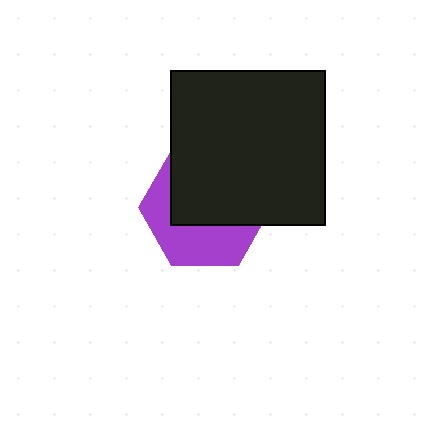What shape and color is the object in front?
The object in front is a black square.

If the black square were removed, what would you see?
You would see the complete purple hexagon.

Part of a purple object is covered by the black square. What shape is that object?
It is a hexagon.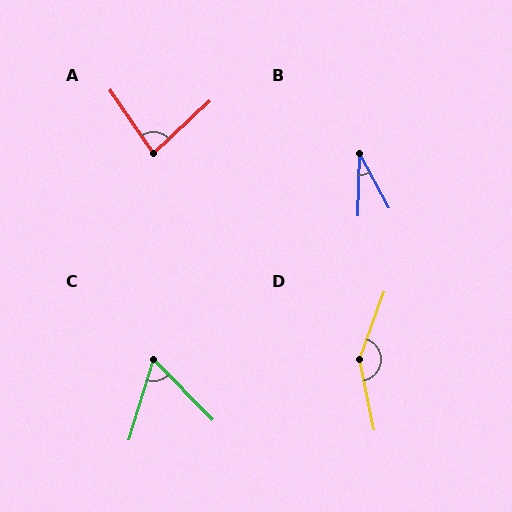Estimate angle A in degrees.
Approximately 81 degrees.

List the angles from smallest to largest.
B (29°), C (62°), A (81°), D (149°).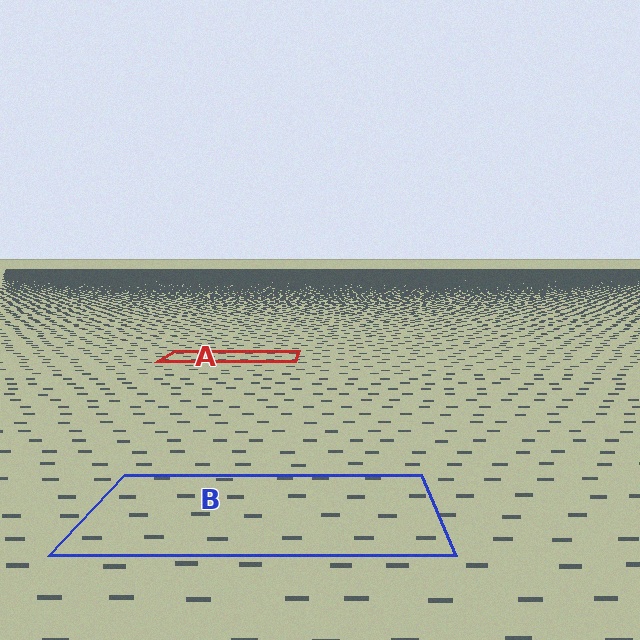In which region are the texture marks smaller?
The texture marks are smaller in region A, because it is farther away.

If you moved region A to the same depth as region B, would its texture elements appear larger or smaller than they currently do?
They would appear larger. At a closer depth, the same texture elements are projected at a bigger on-screen size.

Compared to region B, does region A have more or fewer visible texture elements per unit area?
Region A has more texture elements per unit area — they are packed more densely because it is farther away.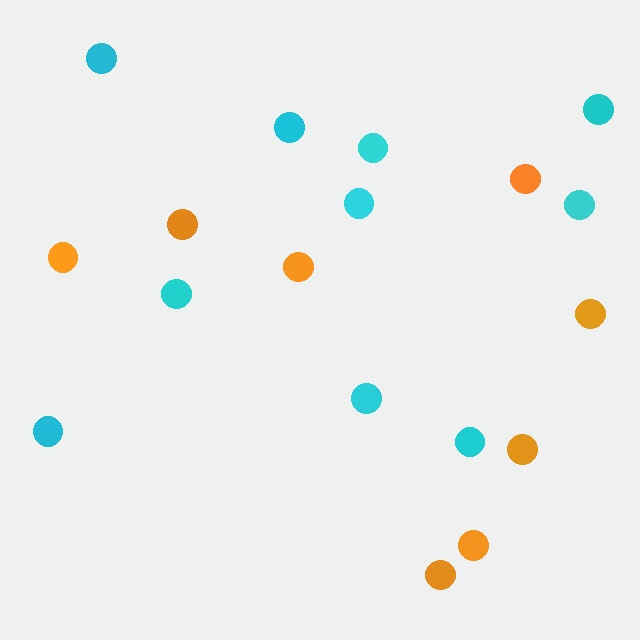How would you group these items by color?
There are 2 groups: one group of orange circles (8) and one group of cyan circles (10).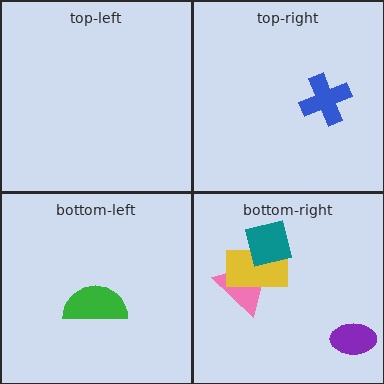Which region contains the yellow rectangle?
The bottom-right region.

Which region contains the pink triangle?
The bottom-right region.